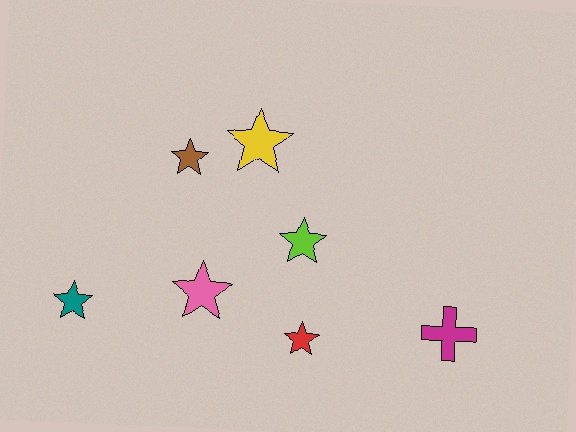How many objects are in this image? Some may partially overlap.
There are 7 objects.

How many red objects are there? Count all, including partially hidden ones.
There is 1 red object.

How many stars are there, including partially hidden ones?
There are 6 stars.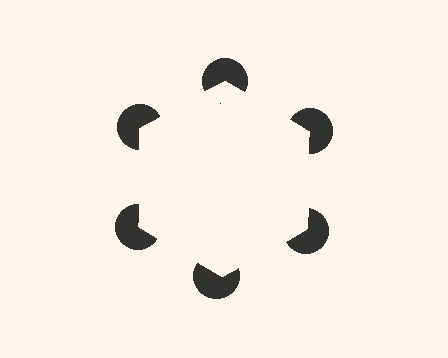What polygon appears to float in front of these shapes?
An illusory hexagon — its edges are inferred from the aligned wedge cuts in the pac-man discs, not physically drawn.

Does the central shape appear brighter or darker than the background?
It typically appears slightly brighter than the background, even though no actual brightness change is drawn.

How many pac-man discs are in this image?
There are 6 — one at each vertex of the illusory hexagon.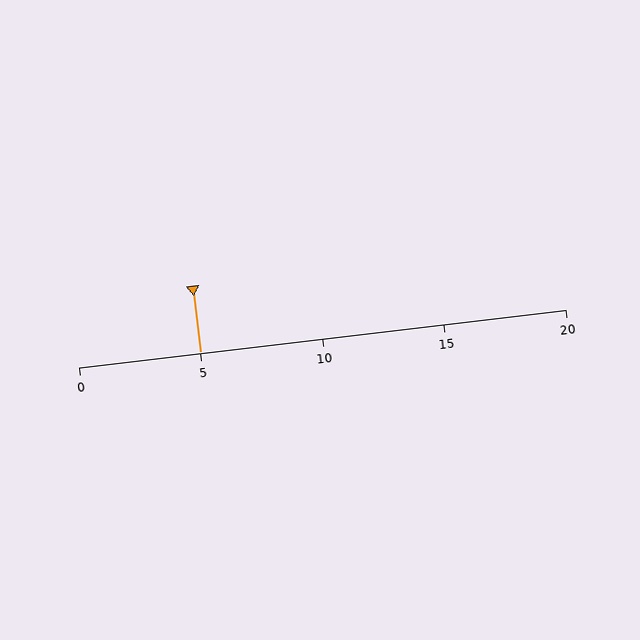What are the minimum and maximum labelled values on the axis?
The axis runs from 0 to 20.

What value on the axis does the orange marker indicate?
The marker indicates approximately 5.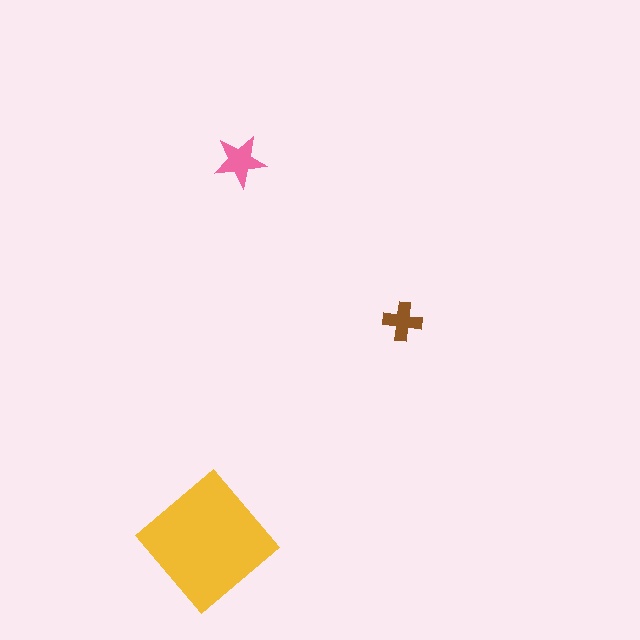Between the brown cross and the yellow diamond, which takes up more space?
The yellow diamond.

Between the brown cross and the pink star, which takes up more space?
The pink star.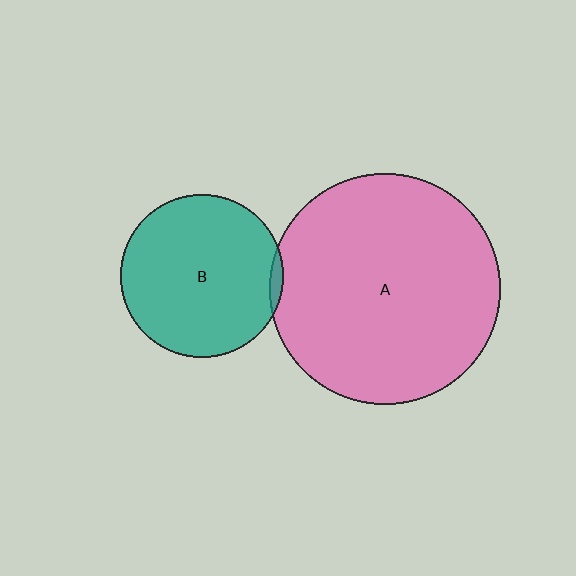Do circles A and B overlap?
Yes.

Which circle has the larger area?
Circle A (pink).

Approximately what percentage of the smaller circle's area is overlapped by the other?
Approximately 5%.